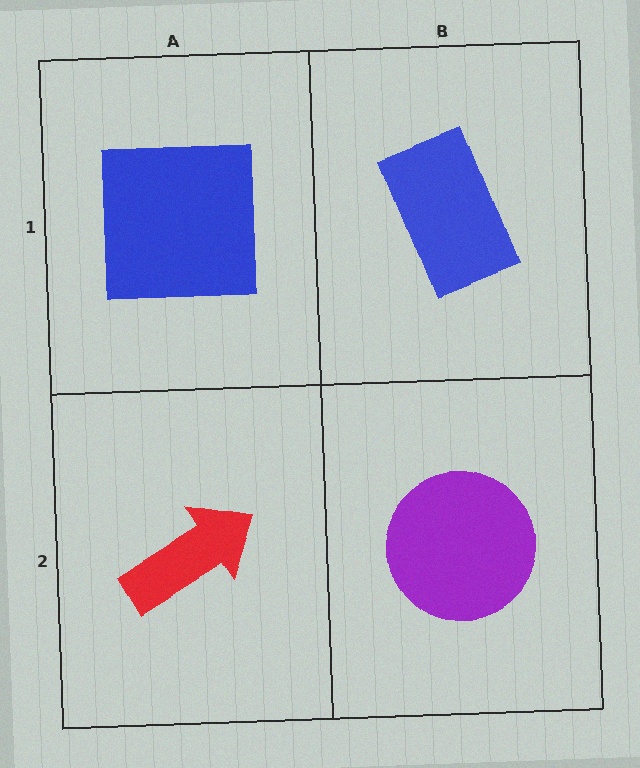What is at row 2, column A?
A red arrow.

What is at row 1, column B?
A blue rectangle.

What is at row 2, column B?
A purple circle.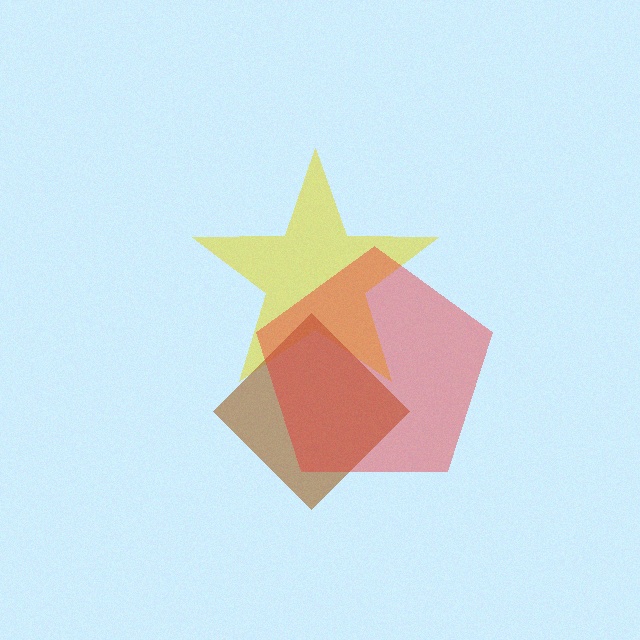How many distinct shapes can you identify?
There are 3 distinct shapes: a yellow star, a brown diamond, a red pentagon.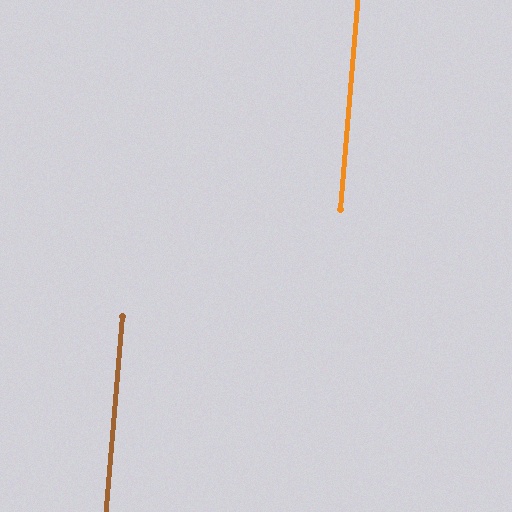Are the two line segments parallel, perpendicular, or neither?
Parallel — their directions differ by only 0.2°.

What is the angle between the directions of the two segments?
Approximately 0 degrees.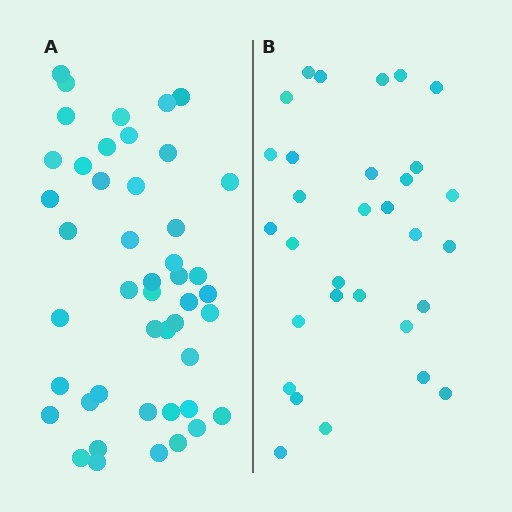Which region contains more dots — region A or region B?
Region A (the left region) has more dots.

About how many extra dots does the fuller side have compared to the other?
Region A has approximately 15 more dots than region B.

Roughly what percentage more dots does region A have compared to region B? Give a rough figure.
About 50% more.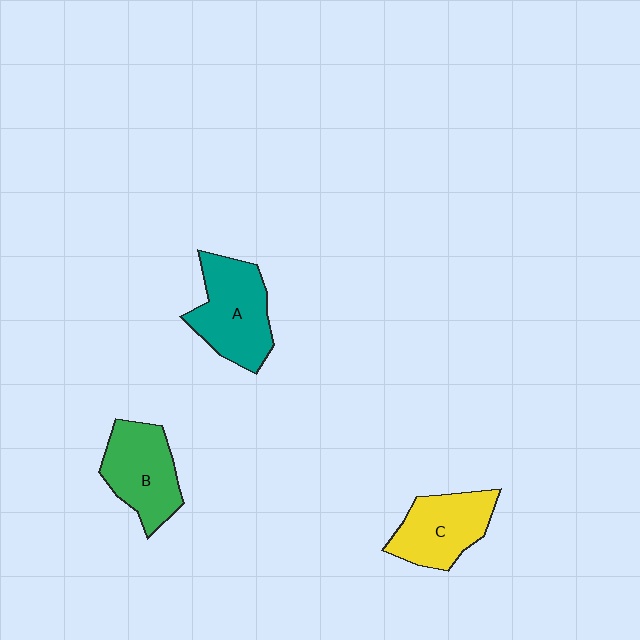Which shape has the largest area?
Shape A (teal).